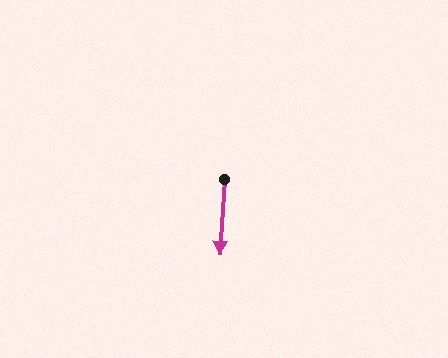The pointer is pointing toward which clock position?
Roughly 6 o'clock.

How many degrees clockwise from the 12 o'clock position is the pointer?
Approximately 184 degrees.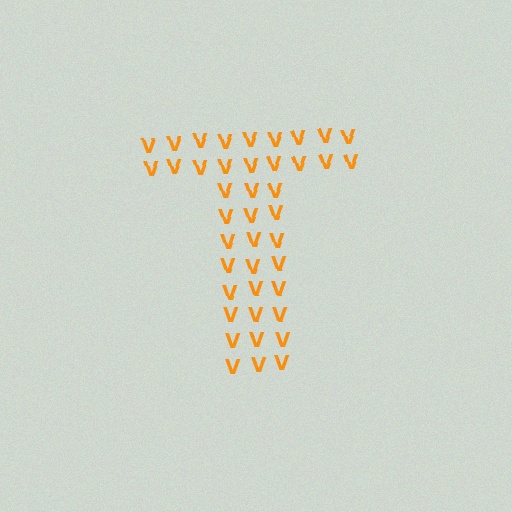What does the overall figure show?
The overall figure shows the letter T.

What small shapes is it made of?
It is made of small letter V's.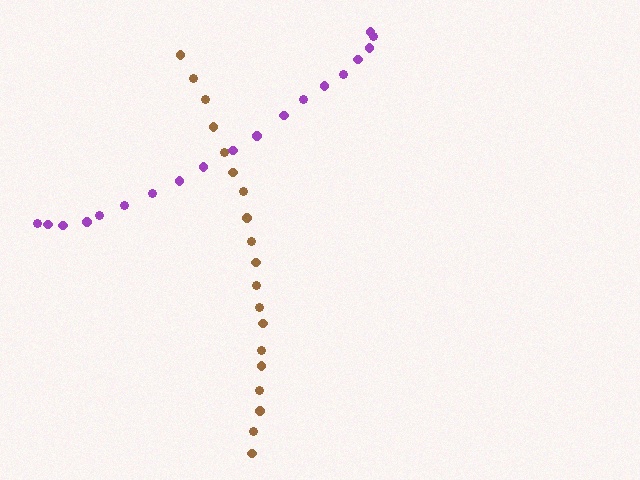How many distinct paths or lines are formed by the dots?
There are 2 distinct paths.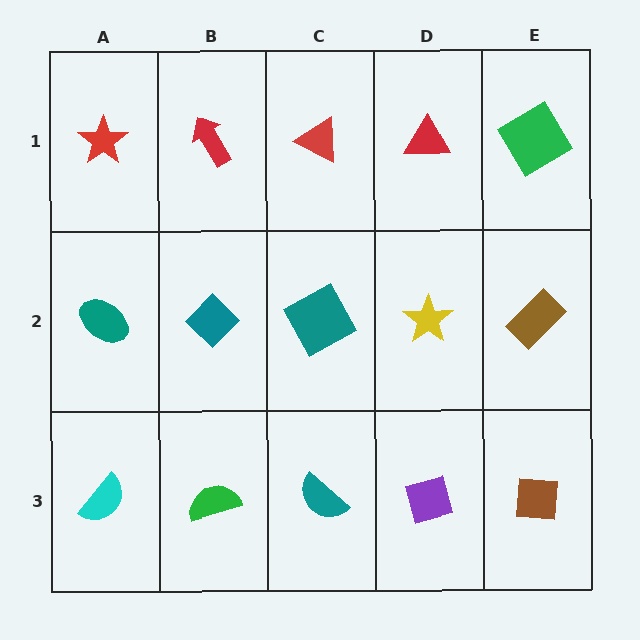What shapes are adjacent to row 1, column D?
A yellow star (row 2, column D), a red triangle (row 1, column C), a green diamond (row 1, column E).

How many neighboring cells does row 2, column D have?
4.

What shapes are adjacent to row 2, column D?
A red triangle (row 1, column D), a purple square (row 3, column D), a teal square (row 2, column C), a brown rectangle (row 2, column E).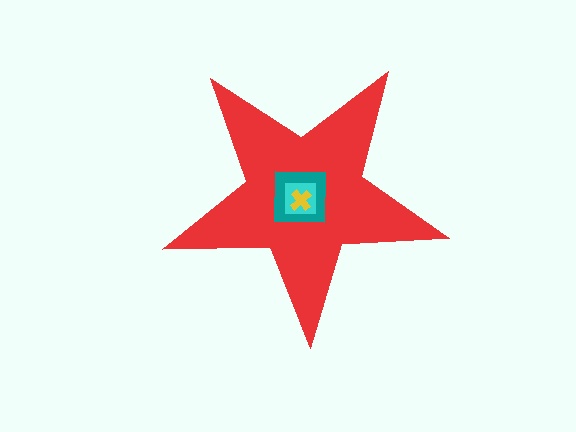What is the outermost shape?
The red star.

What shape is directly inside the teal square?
The cyan square.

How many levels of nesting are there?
4.